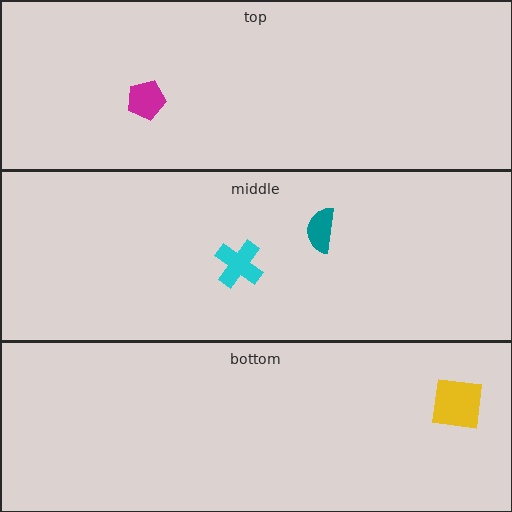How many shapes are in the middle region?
2.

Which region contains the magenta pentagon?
The top region.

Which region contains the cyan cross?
The middle region.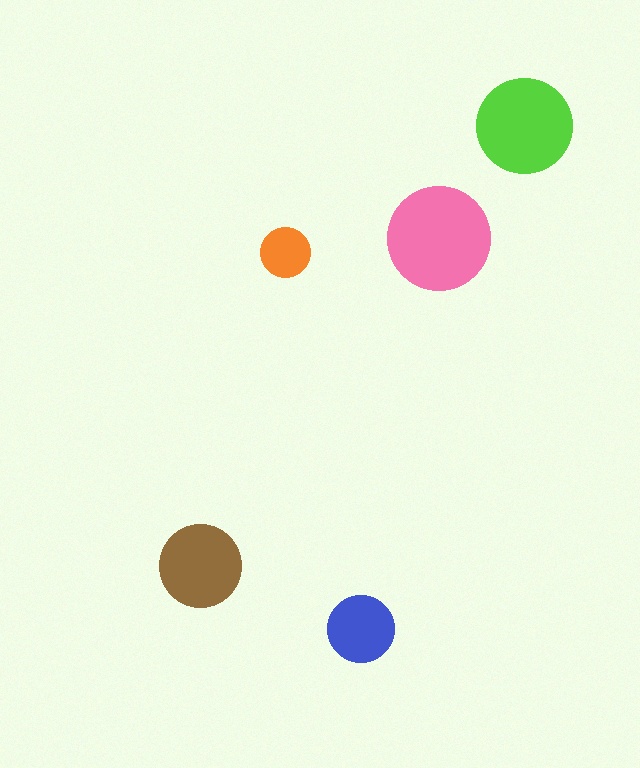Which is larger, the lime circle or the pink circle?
The pink one.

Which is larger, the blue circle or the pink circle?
The pink one.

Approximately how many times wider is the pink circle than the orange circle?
About 2 times wider.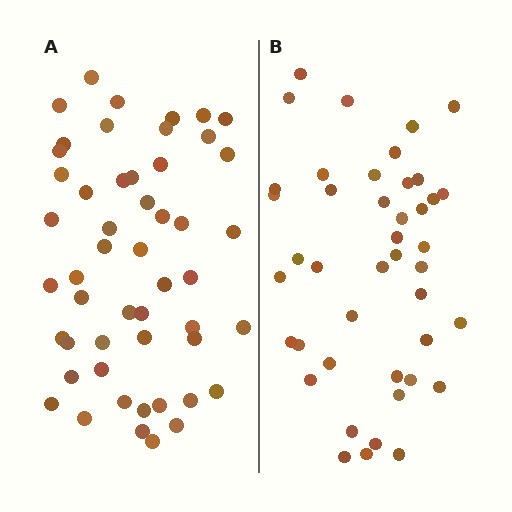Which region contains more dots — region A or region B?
Region A (the left region) has more dots.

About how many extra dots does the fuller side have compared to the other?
Region A has roughly 8 or so more dots than region B.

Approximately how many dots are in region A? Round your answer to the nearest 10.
About 50 dots. (The exact count is 51, which rounds to 50.)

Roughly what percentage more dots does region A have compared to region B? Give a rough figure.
About 20% more.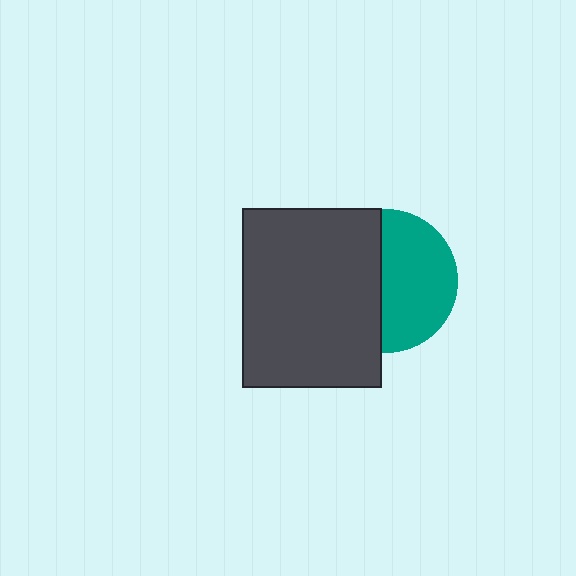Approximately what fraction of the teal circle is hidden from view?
Roughly 46% of the teal circle is hidden behind the dark gray rectangle.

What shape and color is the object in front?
The object in front is a dark gray rectangle.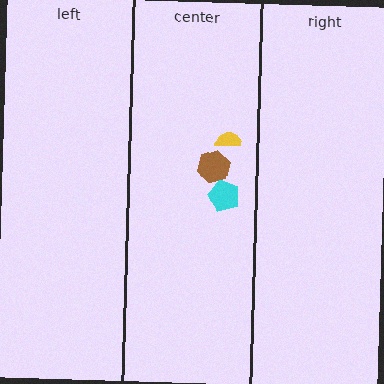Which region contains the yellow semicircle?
The center region.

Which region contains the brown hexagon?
The center region.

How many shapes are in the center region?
3.